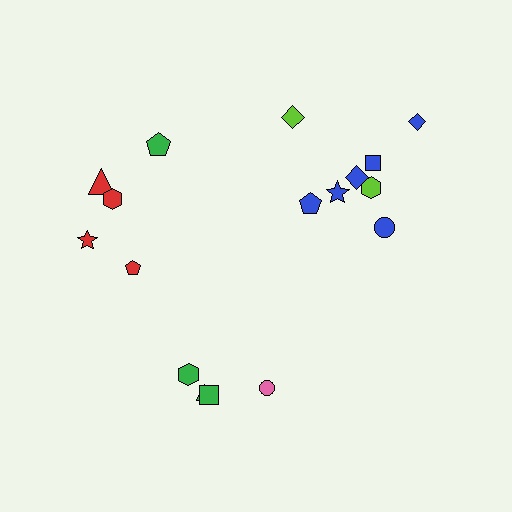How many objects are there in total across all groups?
There are 17 objects.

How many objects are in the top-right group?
There are 8 objects.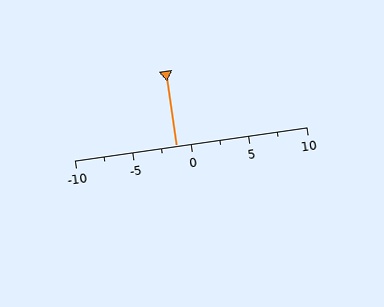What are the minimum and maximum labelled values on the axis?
The axis runs from -10 to 10.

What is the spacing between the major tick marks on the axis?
The major ticks are spaced 5 apart.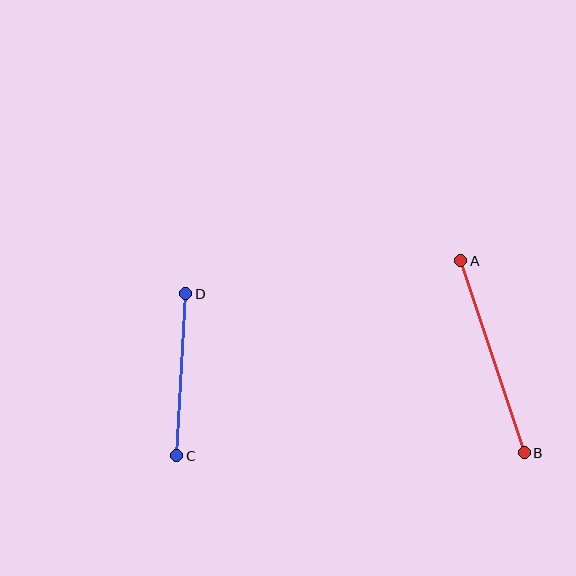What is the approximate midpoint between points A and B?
The midpoint is at approximately (492, 357) pixels.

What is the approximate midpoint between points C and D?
The midpoint is at approximately (181, 375) pixels.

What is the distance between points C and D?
The distance is approximately 162 pixels.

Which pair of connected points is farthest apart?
Points A and B are farthest apart.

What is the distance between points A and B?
The distance is approximately 202 pixels.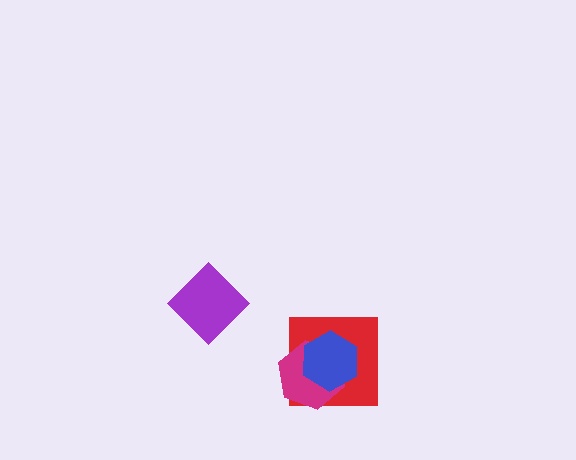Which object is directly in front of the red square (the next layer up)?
The magenta hexagon is directly in front of the red square.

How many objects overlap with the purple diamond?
0 objects overlap with the purple diamond.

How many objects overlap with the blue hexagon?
2 objects overlap with the blue hexagon.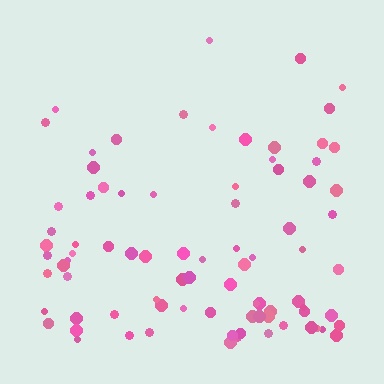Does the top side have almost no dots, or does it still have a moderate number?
Still a moderate number, just noticeably fewer than the bottom.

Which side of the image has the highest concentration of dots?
The bottom.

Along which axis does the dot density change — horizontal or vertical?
Vertical.